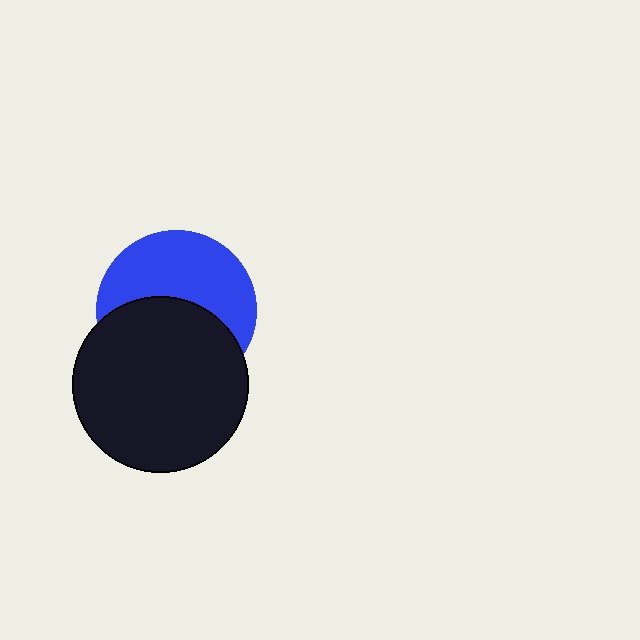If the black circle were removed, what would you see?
You would see the complete blue circle.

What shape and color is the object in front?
The object in front is a black circle.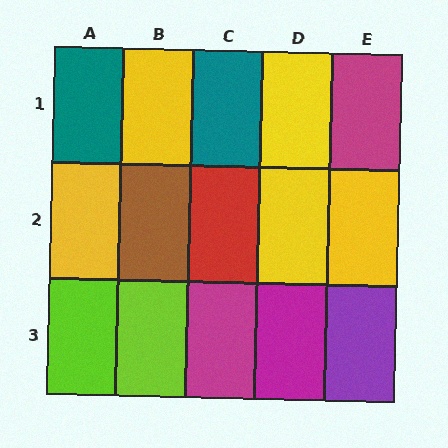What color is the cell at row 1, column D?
Yellow.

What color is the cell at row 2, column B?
Brown.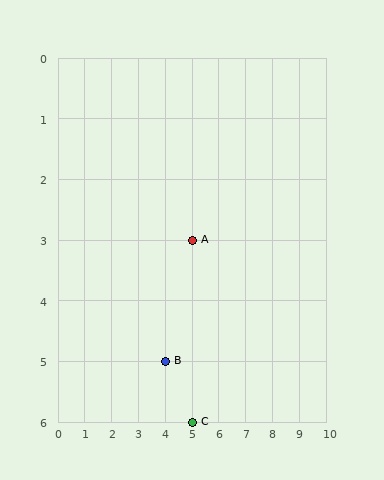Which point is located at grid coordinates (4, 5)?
Point B is at (4, 5).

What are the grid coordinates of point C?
Point C is at grid coordinates (5, 6).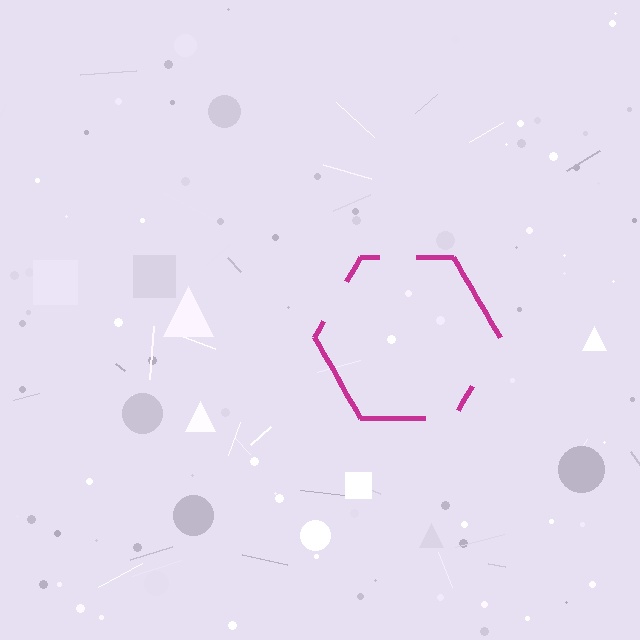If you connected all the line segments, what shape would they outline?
They would outline a hexagon.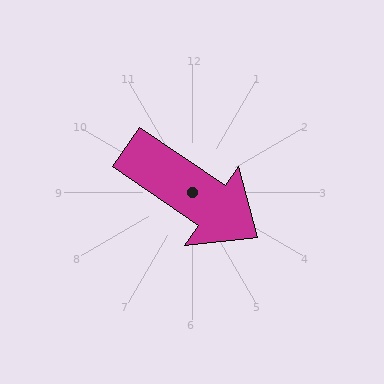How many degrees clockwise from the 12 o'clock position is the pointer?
Approximately 125 degrees.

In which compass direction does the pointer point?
Southeast.